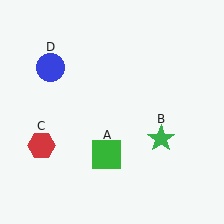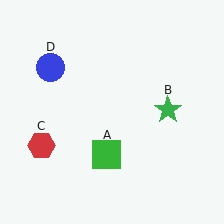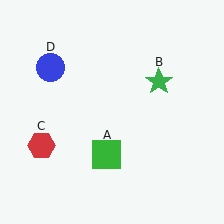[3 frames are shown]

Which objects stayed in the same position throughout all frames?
Green square (object A) and red hexagon (object C) and blue circle (object D) remained stationary.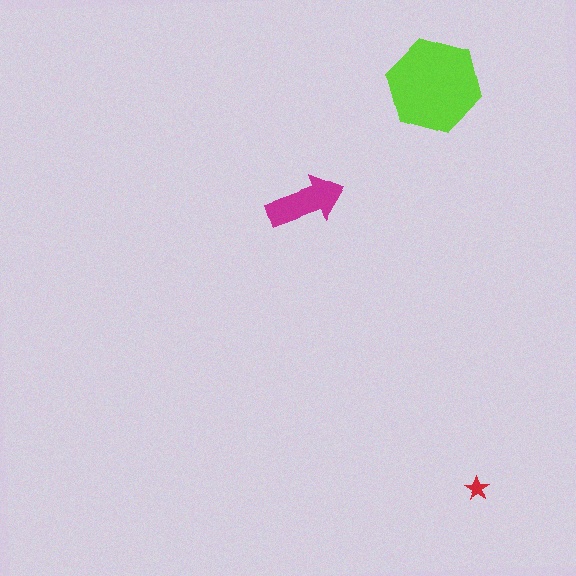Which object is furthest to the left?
The magenta arrow is leftmost.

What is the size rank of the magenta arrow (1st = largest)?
2nd.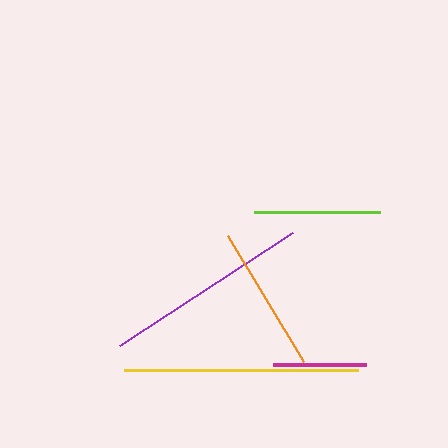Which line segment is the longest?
The yellow line is the longest at approximately 233 pixels.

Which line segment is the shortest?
The magenta line is the shortest at approximately 93 pixels.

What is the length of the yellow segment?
The yellow segment is approximately 233 pixels long.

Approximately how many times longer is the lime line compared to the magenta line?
The lime line is approximately 1.4 times the length of the magenta line.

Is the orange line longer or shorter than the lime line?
The orange line is longer than the lime line.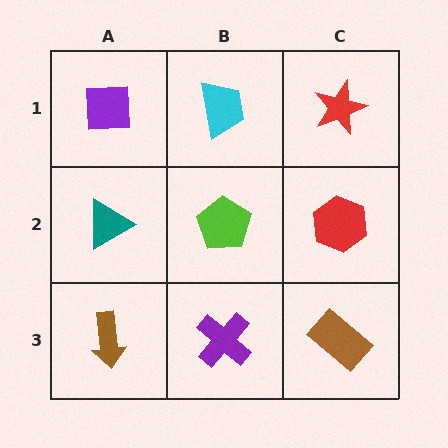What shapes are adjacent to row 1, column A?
A teal triangle (row 2, column A), a cyan trapezoid (row 1, column B).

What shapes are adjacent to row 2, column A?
A purple square (row 1, column A), a brown arrow (row 3, column A), a lime pentagon (row 2, column B).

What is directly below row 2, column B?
A purple cross.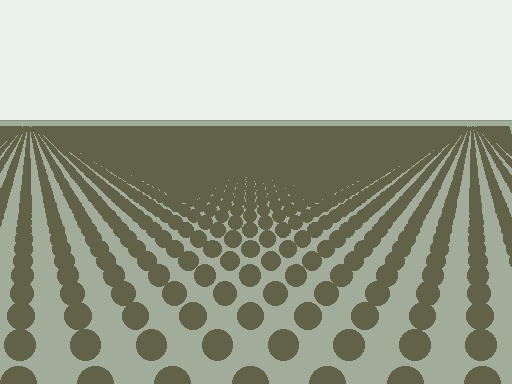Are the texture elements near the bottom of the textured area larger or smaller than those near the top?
Larger. Near the bottom, elements are closer to the viewer and appear at a bigger on-screen size.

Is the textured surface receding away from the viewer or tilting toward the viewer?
The surface is receding away from the viewer. Texture elements get smaller and denser toward the top.